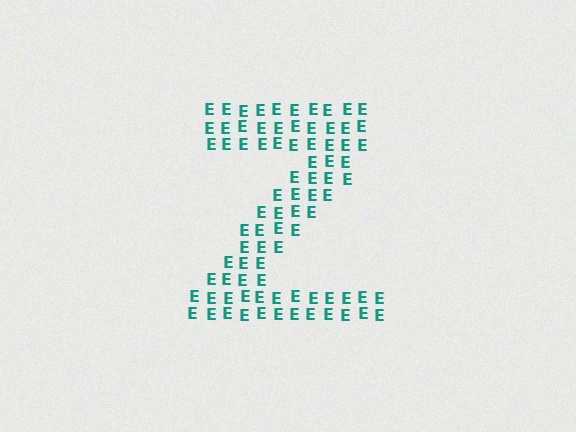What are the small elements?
The small elements are letter E's.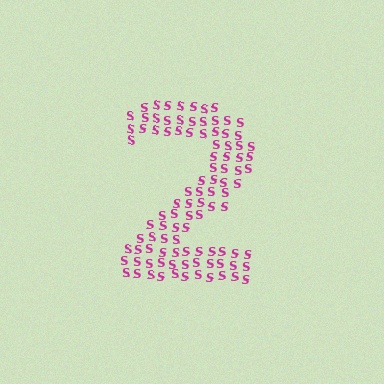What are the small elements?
The small elements are letter S's.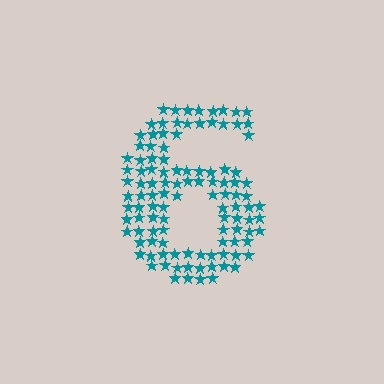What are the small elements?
The small elements are stars.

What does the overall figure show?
The overall figure shows the digit 6.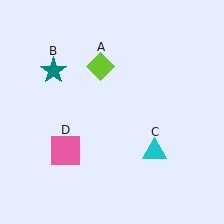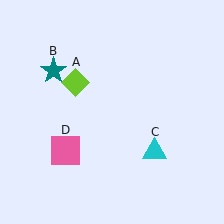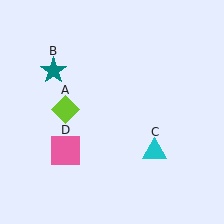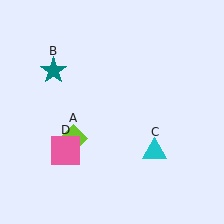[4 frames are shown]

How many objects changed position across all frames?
1 object changed position: lime diamond (object A).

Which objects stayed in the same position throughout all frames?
Teal star (object B) and cyan triangle (object C) and pink square (object D) remained stationary.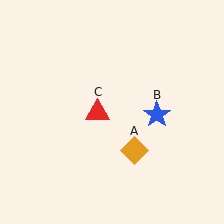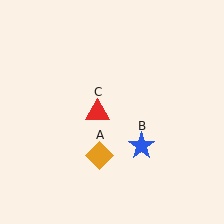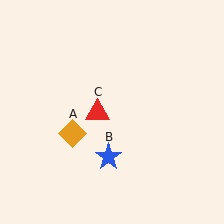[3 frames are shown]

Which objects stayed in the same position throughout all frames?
Red triangle (object C) remained stationary.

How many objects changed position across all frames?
2 objects changed position: orange diamond (object A), blue star (object B).